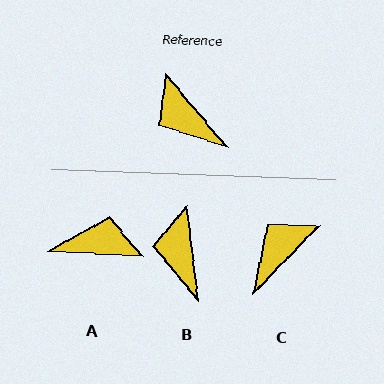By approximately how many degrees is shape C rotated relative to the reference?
Approximately 84 degrees clockwise.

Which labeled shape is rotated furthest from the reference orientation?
A, about 133 degrees away.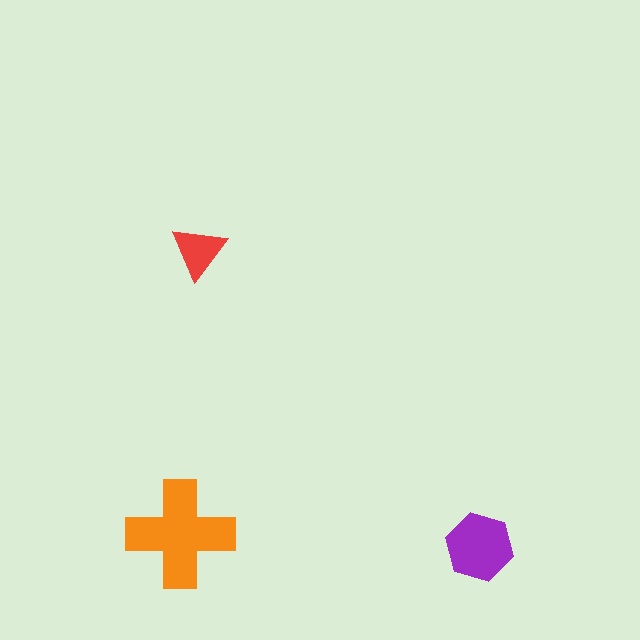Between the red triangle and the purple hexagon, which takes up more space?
The purple hexagon.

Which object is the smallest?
The red triangle.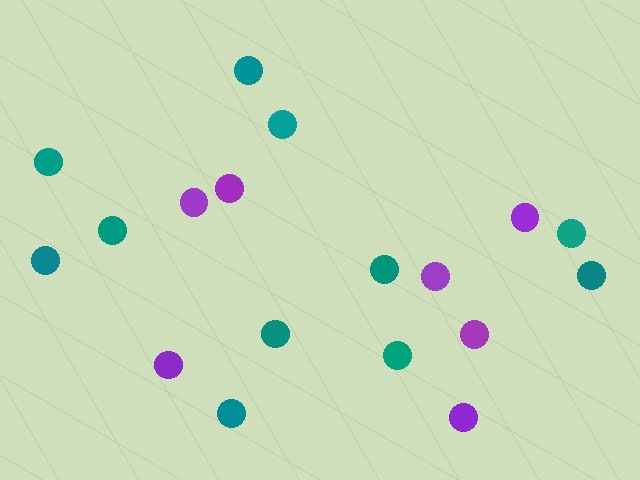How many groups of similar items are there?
There are 2 groups: one group of teal circles (11) and one group of purple circles (7).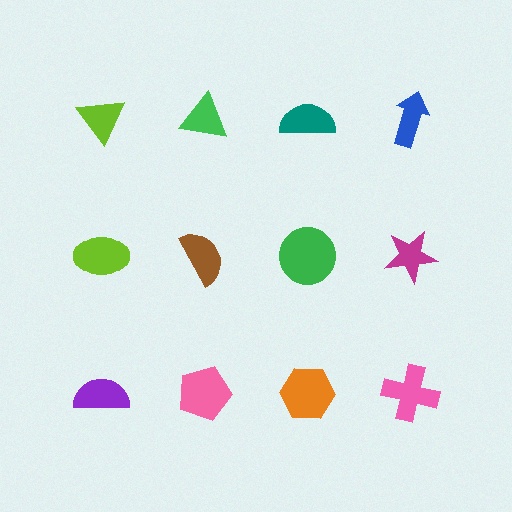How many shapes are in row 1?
4 shapes.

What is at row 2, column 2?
A brown semicircle.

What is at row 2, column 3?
A green circle.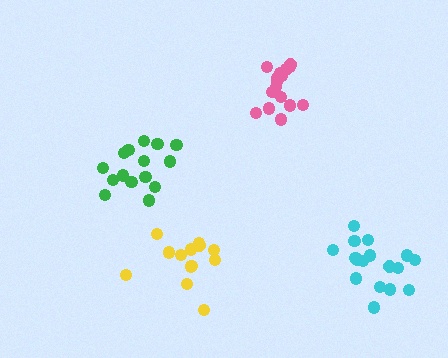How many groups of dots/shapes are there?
There are 4 groups.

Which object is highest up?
The pink cluster is topmost.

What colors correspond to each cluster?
The clusters are colored: cyan, pink, green, yellow.